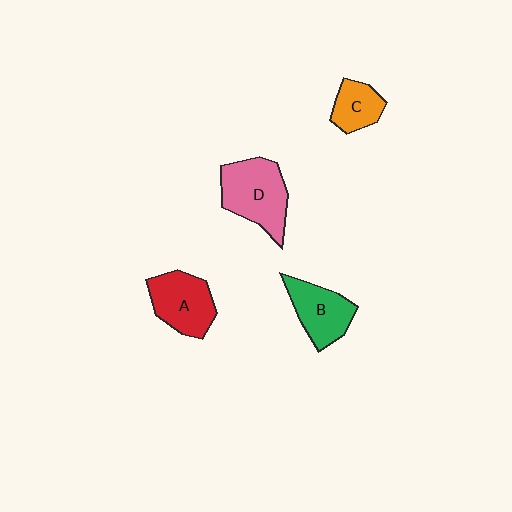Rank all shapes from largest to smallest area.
From largest to smallest: D (pink), A (red), B (green), C (orange).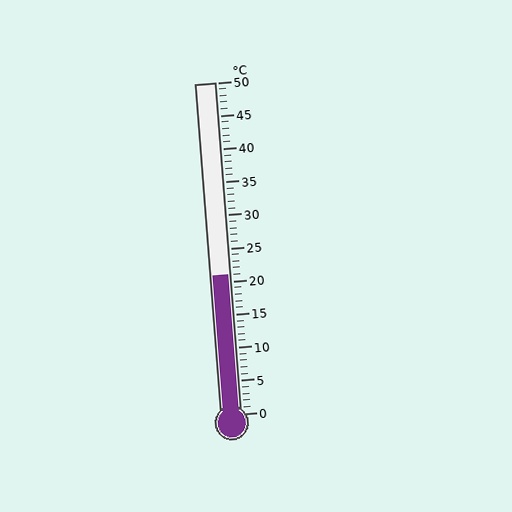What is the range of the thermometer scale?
The thermometer scale ranges from 0°C to 50°C.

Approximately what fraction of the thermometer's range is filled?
The thermometer is filled to approximately 40% of its range.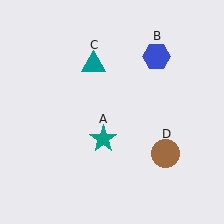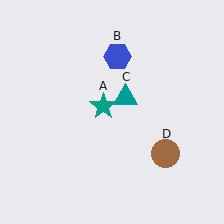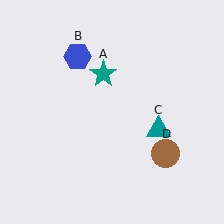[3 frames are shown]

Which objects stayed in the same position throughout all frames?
Brown circle (object D) remained stationary.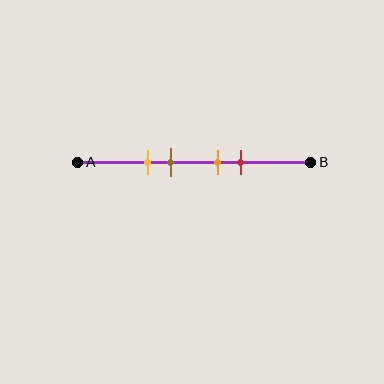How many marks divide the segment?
There are 4 marks dividing the segment.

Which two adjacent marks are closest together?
The orange and red marks are the closest adjacent pair.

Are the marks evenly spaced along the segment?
No, the marks are not evenly spaced.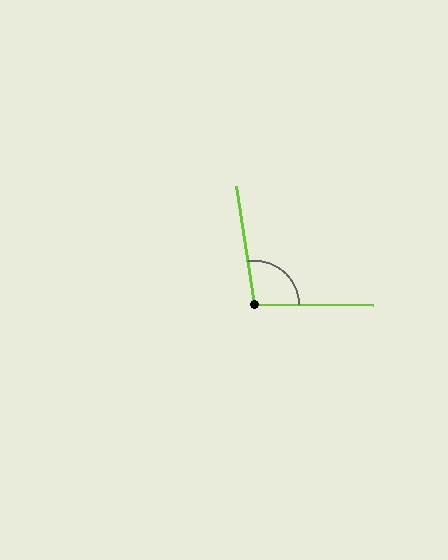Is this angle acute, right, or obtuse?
It is obtuse.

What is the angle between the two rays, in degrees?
Approximately 99 degrees.